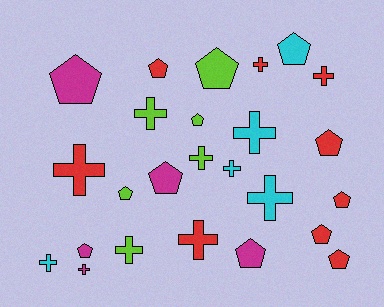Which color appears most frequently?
Red, with 9 objects.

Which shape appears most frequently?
Pentagon, with 13 objects.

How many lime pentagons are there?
There are 3 lime pentagons.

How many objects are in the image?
There are 25 objects.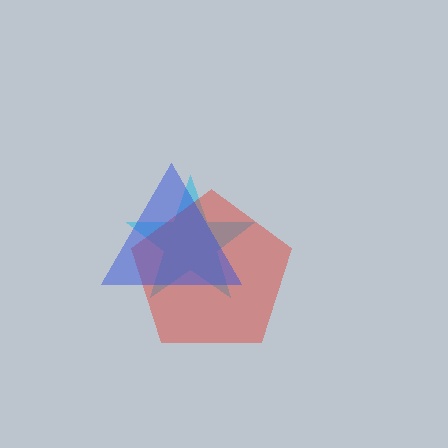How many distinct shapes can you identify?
There are 3 distinct shapes: a cyan star, a red pentagon, a blue triangle.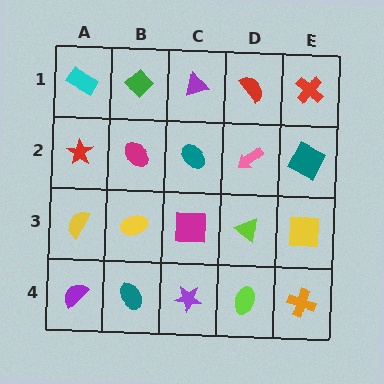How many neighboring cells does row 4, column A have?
2.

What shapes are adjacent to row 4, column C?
A magenta square (row 3, column C), a teal ellipse (row 4, column B), a lime ellipse (row 4, column D).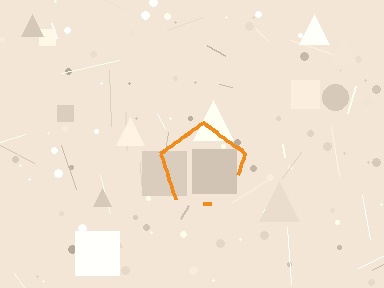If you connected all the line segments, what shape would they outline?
They would outline a pentagon.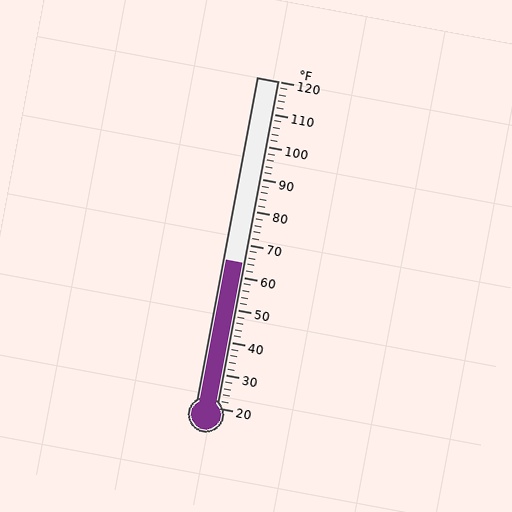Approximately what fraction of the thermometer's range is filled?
The thermometer is filled to approximately 45% of its range.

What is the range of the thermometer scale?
The thermometer scale ranges from 20°F to 120°F.